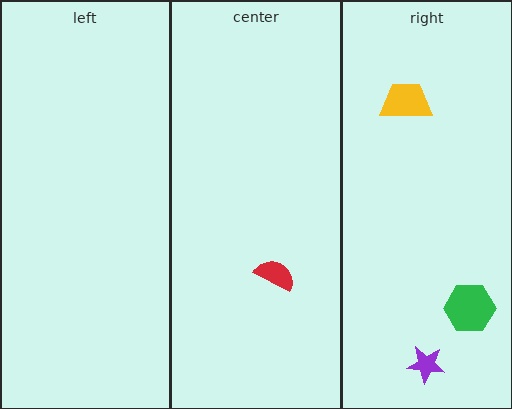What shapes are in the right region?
The green hexagon, the purple star, the yellow trapezoid.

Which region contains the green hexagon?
The right region.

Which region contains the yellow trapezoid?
The right region.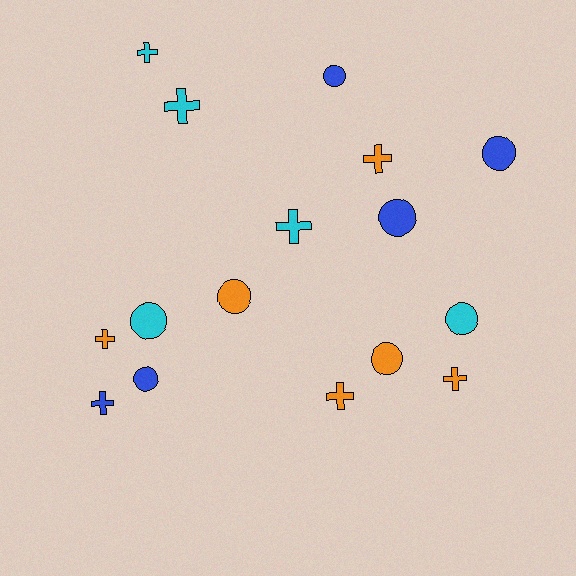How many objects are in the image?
There are 16 objects.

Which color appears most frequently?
Orange, with 6 objects.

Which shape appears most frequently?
Cross, with 8 objects.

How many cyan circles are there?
There are 2 cyan circles.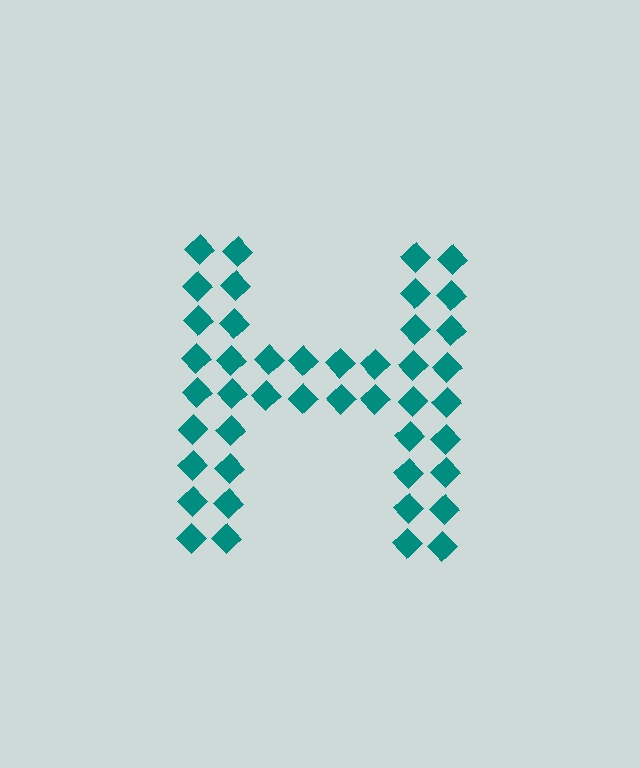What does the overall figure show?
The overall figure shows the letter H.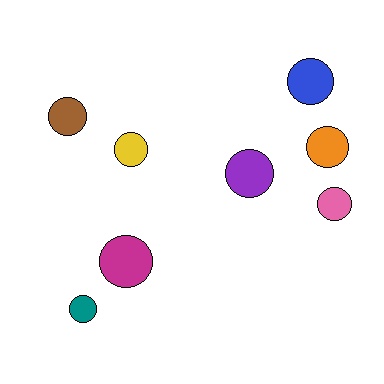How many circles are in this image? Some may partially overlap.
There are 8 circles.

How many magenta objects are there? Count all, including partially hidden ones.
There is 1 magenta object.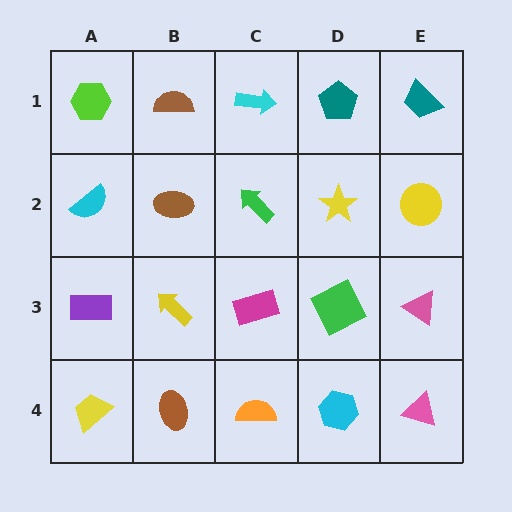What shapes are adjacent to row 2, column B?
A brown semicircle (row 1, column B), a yellow arrow (row 3, column B), a cyan semicircle (row 2, column A), a green arrow (row 2, column C).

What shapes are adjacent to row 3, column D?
A yellow star (row 2, column D), a cyan hexagon (row 4, column D), a magenta rectangle (row 3, column C), a pink triangle (row 3, column E).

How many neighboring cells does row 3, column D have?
4.